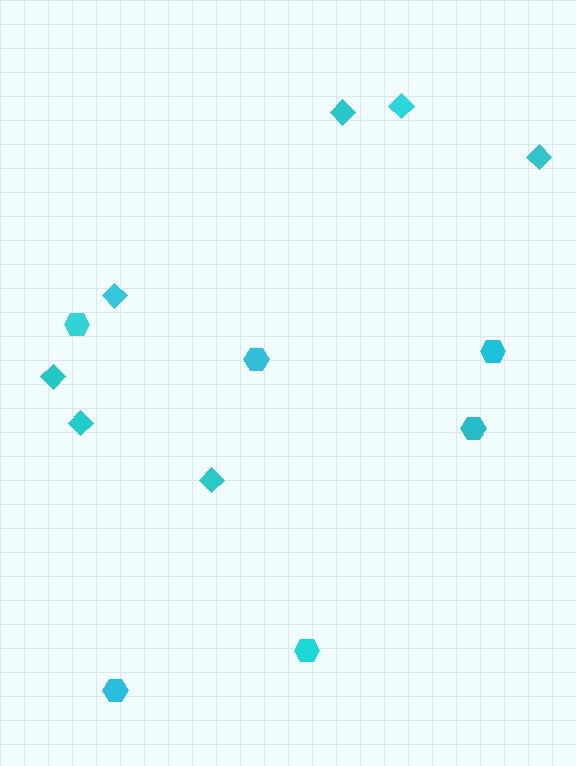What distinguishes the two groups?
There are 2 groups: one group of hexagons (6) and one group of diamonds (7).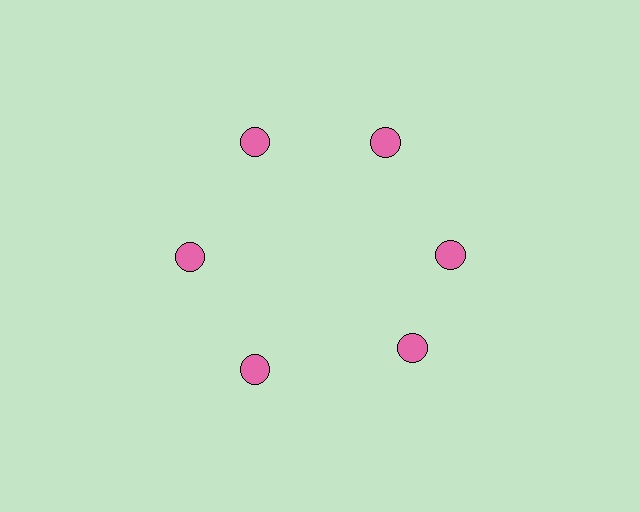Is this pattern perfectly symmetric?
No. The 6 pink circles are arranged in a ring, but one element near the 5 o'clock position is rotated out of alignment along the ring, breaking the 6-fold rotational symmetry.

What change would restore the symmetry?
The symmetry would be restored by rotating it back into even spacing with its neighbors so that all 6 circles sit at equal angles and equal distance from the center.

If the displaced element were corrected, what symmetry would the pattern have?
It would have 6-fold rotational symmetry — the pattern would map onto itself every 60 degrees.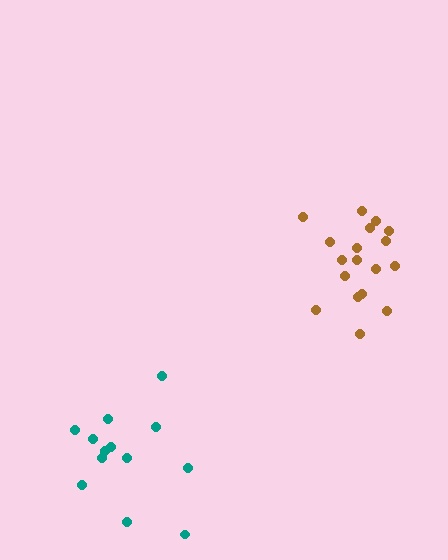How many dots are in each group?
Group 1: 19 dots, Group 2: 13 dots (32 total).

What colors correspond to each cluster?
The clusters are colored: brown, teal.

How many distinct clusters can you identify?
There are 2 distinct clusters.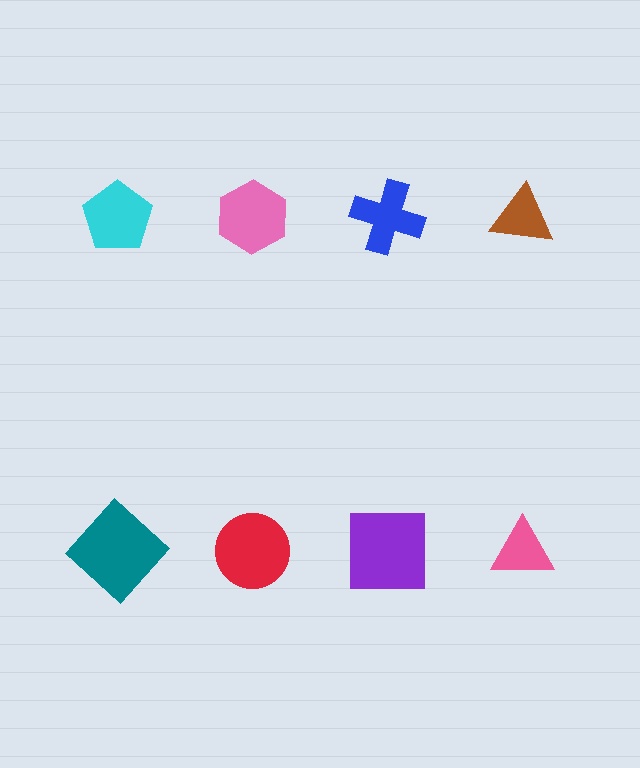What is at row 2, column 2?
A red circle.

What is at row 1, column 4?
A brown triangle.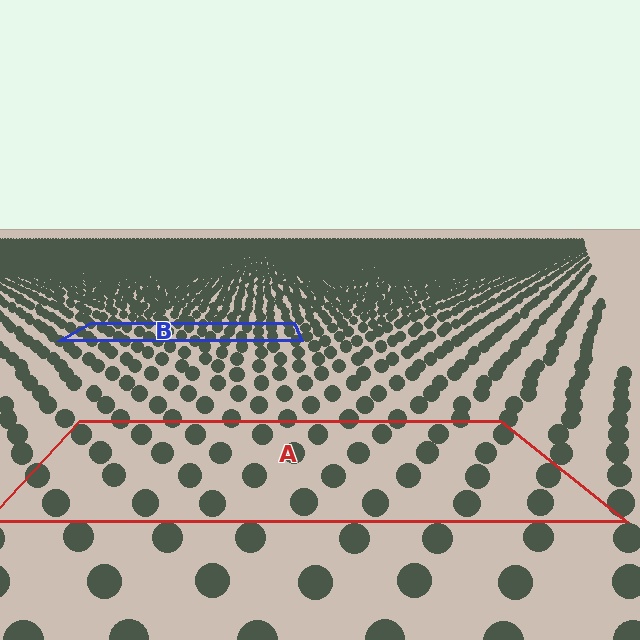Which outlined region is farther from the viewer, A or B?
Region B is farther from the viewer — the texture elements inside it appear smaller and more densely packed.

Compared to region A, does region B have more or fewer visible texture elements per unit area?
Region B has more texture elements per unit area — they are packed more densely because it is farther away.